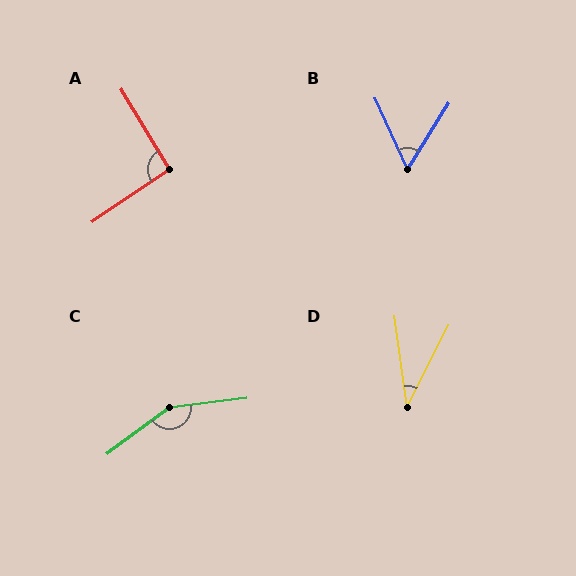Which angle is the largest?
C, at approximately 150 degrees.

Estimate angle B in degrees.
Approximately 56 degrees.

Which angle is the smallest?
D, at approximately 35 degrees.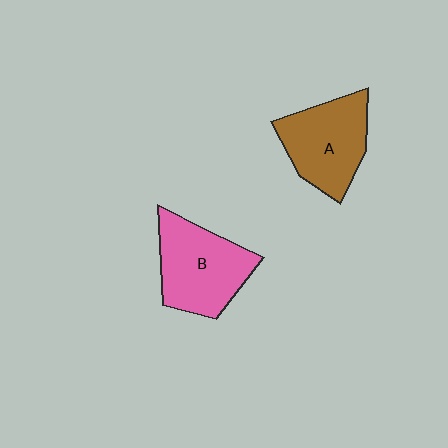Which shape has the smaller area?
Shape A (brown).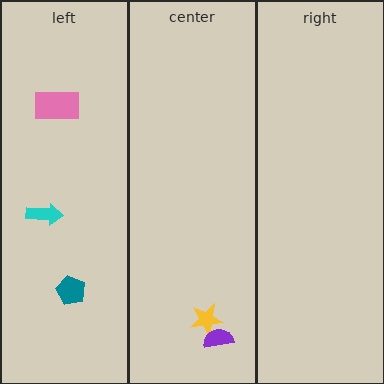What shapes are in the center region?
The yellow star, the purple semicircle.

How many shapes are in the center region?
2.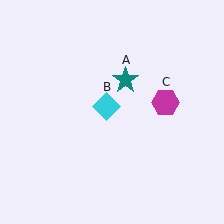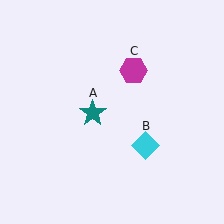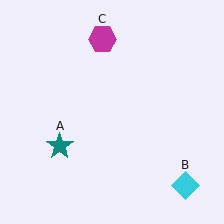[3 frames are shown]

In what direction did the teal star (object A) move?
The teal star (object A) moved down and to the left.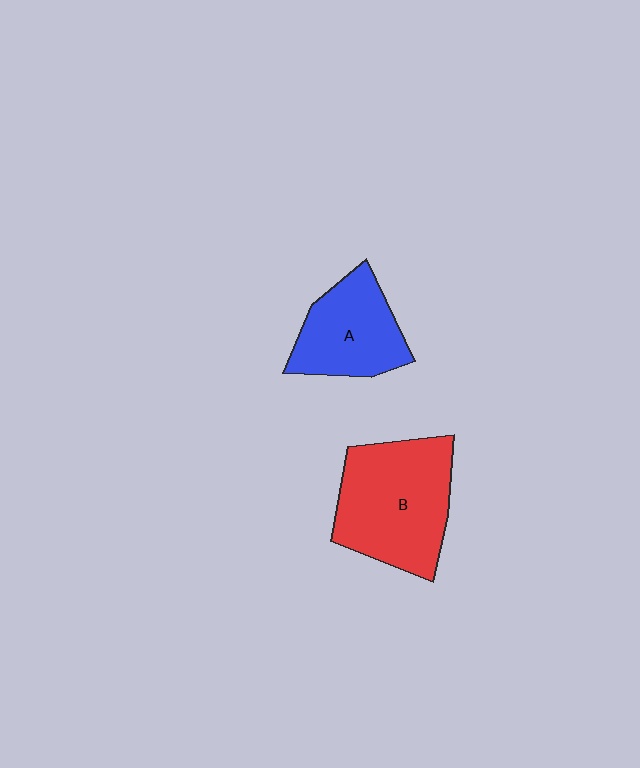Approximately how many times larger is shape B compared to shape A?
Approximately 1.5 times.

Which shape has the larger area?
Shape B (red).